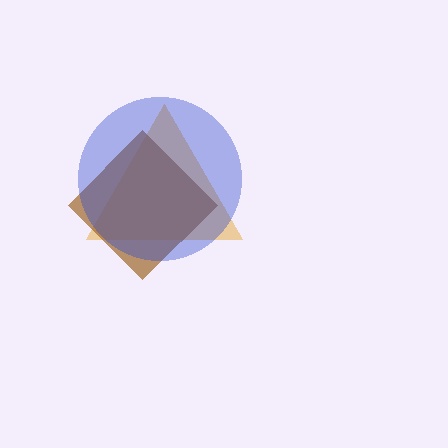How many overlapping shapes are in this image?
There are 3 overlapping shapes in the image.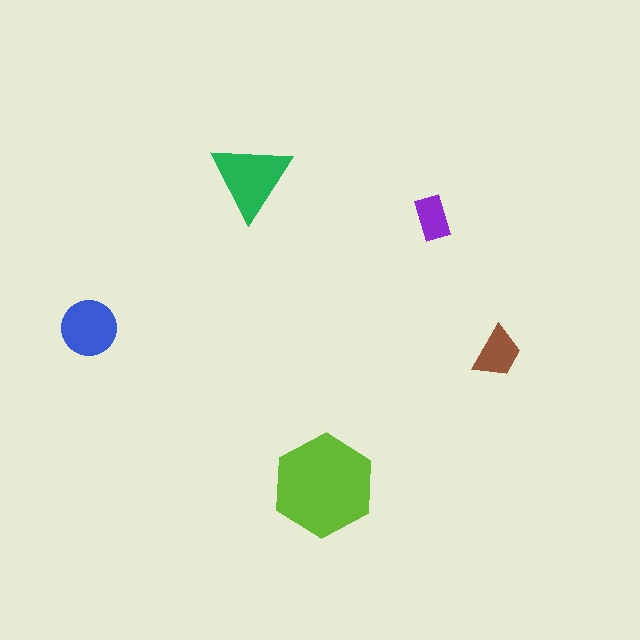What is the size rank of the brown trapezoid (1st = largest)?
4th.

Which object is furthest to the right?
The brown trapezoid is rightmost.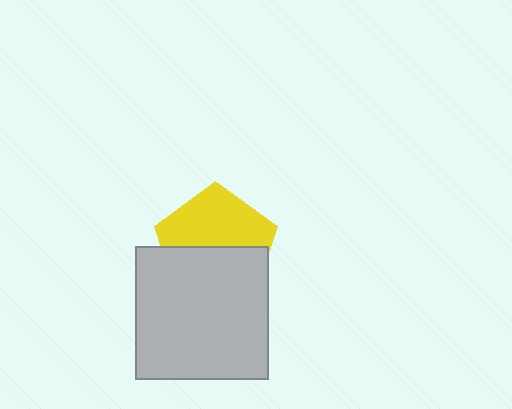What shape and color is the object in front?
The object in front is a light gray square.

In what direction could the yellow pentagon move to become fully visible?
The yellow pentagon could move up. That would shift it out from behind the light gray square entirely.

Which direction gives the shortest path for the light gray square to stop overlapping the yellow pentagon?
Moving down gives the shortest separation.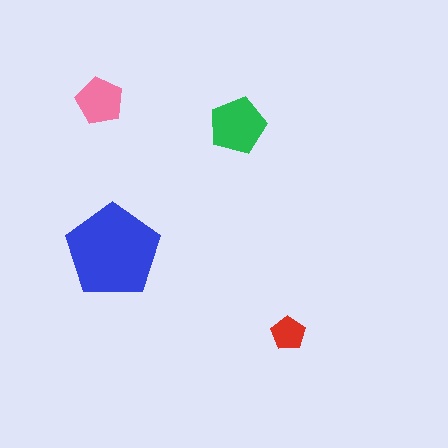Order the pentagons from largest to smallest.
the blue one, the green one, the pink one, the red one.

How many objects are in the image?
There are 4 objects in the image.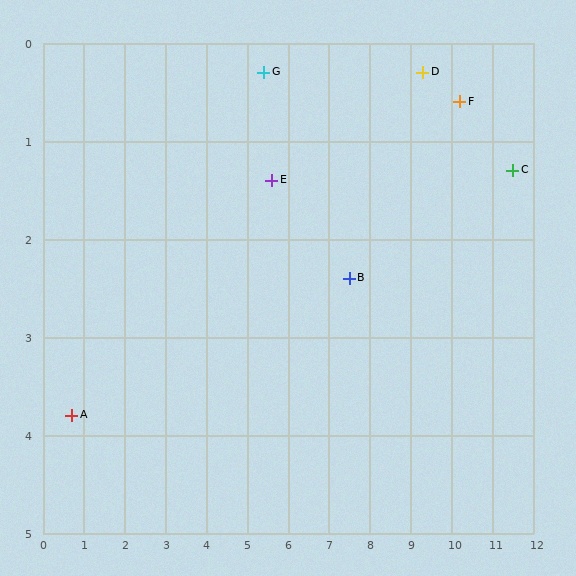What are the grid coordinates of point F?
Point F is at approximately (10.2, 0.6).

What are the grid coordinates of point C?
Point C is at approximately (11.5, 1.3).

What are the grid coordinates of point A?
Point A is at approximately (0.7, 3.8).